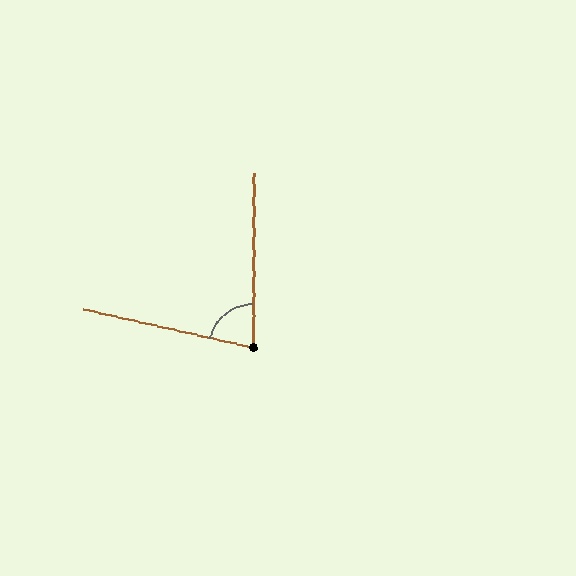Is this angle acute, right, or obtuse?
It is acute.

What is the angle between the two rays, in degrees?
Approximately 78 degrees.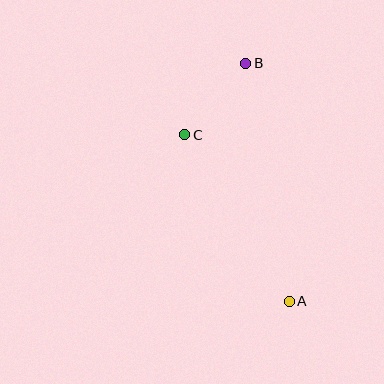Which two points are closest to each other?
Points B and C are closest to each other.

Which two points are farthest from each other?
Points A and B are farthest from each other.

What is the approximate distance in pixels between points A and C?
The distance between A and C is approximately 197 pixels.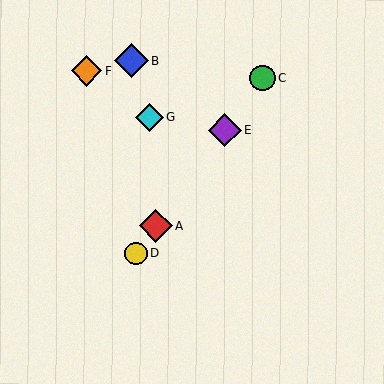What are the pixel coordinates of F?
Object F is at (87, 71).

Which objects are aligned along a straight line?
Objects A, C, D, E are aligned along a straight line.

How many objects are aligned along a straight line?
4 objects (A, C, D, E) are aligned along a straight line.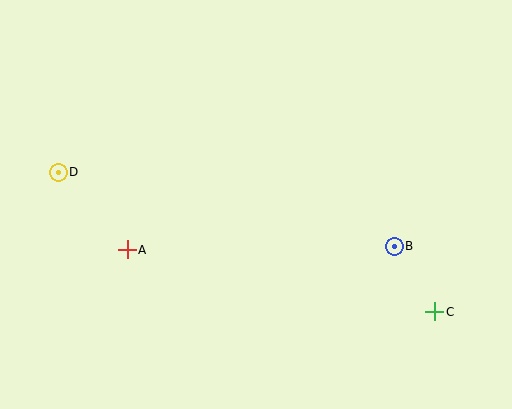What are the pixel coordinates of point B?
Point B is at (394, 246).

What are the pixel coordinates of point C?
Point C is at (435, 312).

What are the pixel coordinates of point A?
Point A is at (127, 250).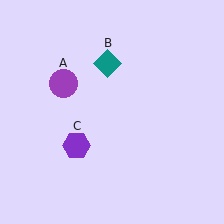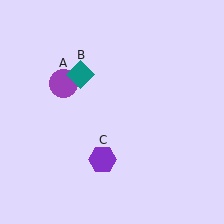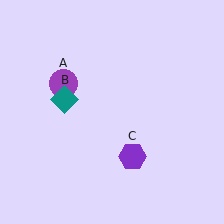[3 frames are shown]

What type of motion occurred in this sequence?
The teal diamond (object B), purple hexagon (object C) rotated counterclockwise around the center of the scene.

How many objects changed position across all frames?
2 objects changed position: teal diamond (object B), purple hexagon (object C).